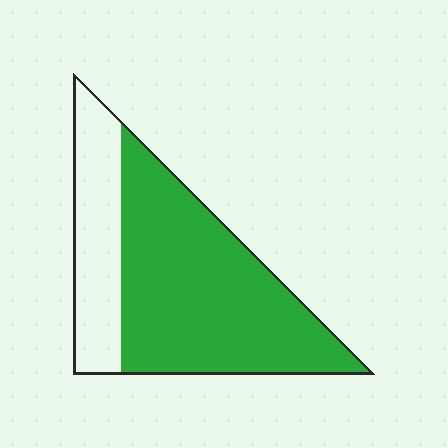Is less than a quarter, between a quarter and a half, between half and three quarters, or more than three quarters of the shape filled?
Between half and three quarters.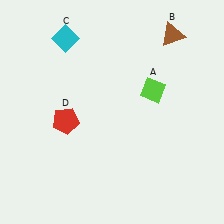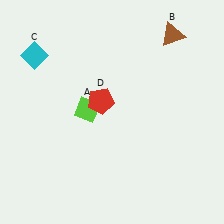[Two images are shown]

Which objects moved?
The objects that moved are: the lime diamond (A), the cyan diamond (C), the red pentagon (D).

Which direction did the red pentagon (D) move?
The red pentagon (D) moved right.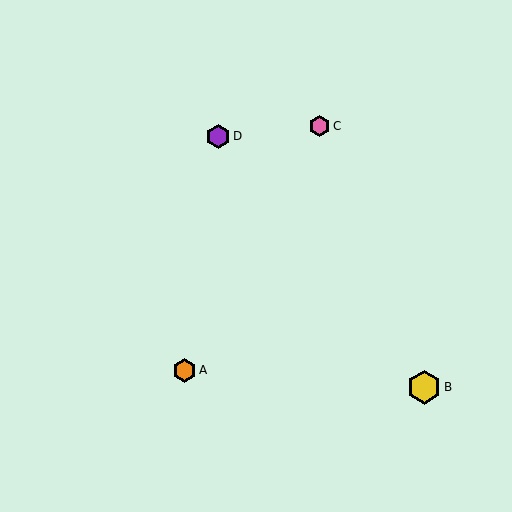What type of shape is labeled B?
Shape B is a yellow hexagon.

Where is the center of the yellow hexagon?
The center of the yellow hexagon is at (424, 387).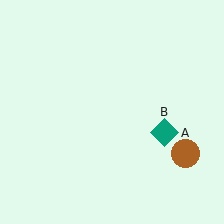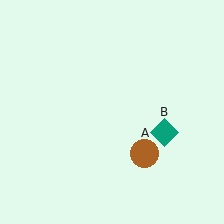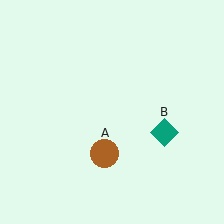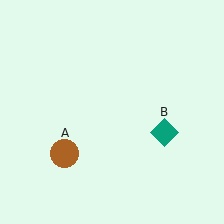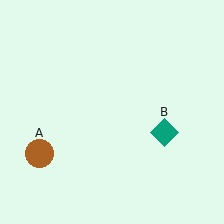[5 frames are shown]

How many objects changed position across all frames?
1 object changed position: brown circle (object A).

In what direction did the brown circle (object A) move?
The brown circle (object A) moved left.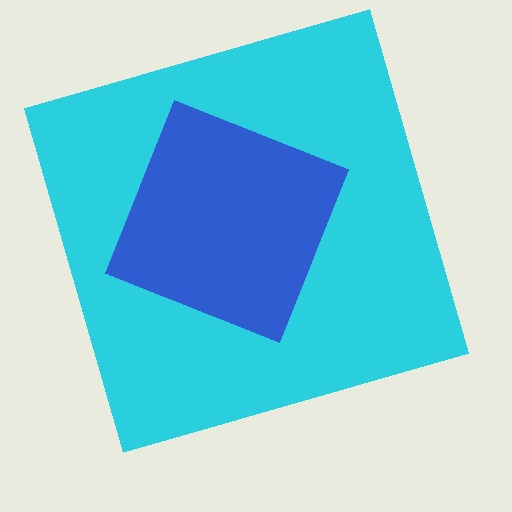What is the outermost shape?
The cyan square.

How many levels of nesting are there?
2.